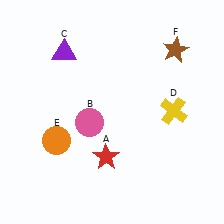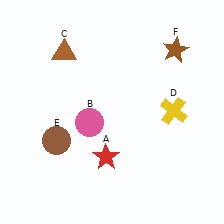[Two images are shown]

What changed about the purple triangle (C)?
In Image 1, C is purple. In Image 2, it changed to brown.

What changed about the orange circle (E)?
In Image 1, E is orange. In Image 2, it changed to brown.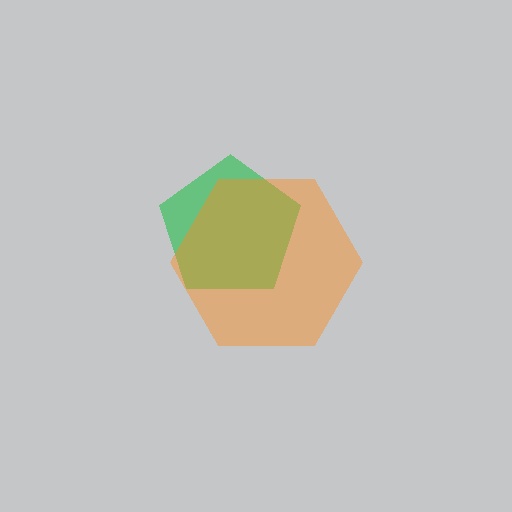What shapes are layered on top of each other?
The layered shapes are: a green pentagon, an orange hexagon.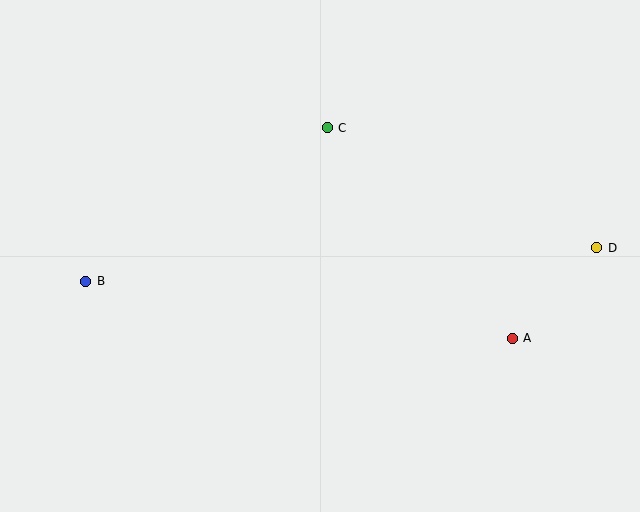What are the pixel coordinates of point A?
Point A is at (512, 338).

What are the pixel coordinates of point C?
Point C is at (327, 128).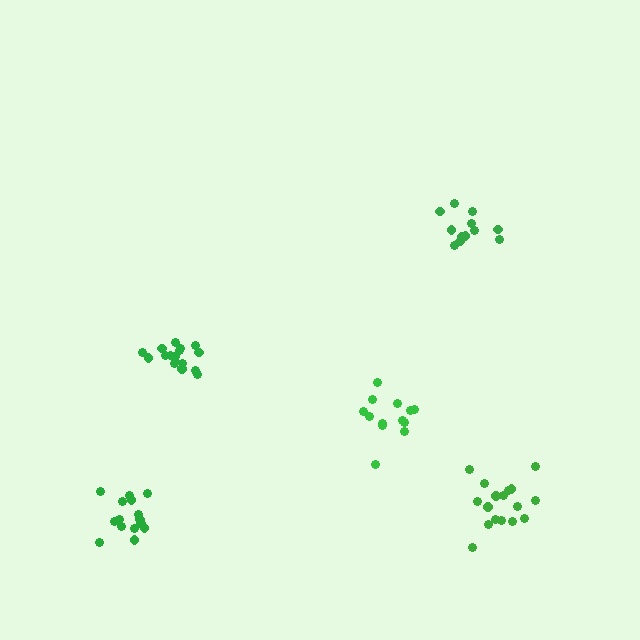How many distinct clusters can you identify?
There are 5 distinct clusters.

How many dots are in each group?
Group 1: 15 dots, Group 2: 12 dots, Group 3: 17 dots, Group 4: 13 dots, Group 5: 17 dots (74 total).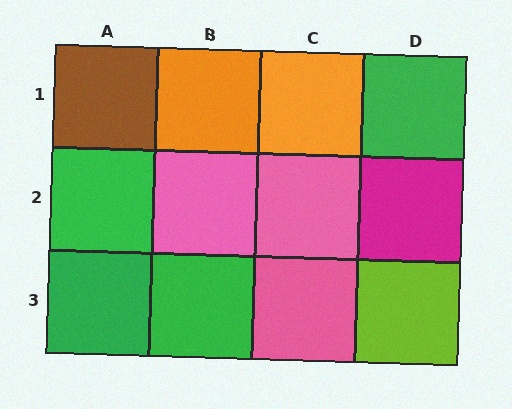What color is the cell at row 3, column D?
Lime.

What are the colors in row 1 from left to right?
Brown, orange, orange, green.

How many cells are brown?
1 cell is brown.